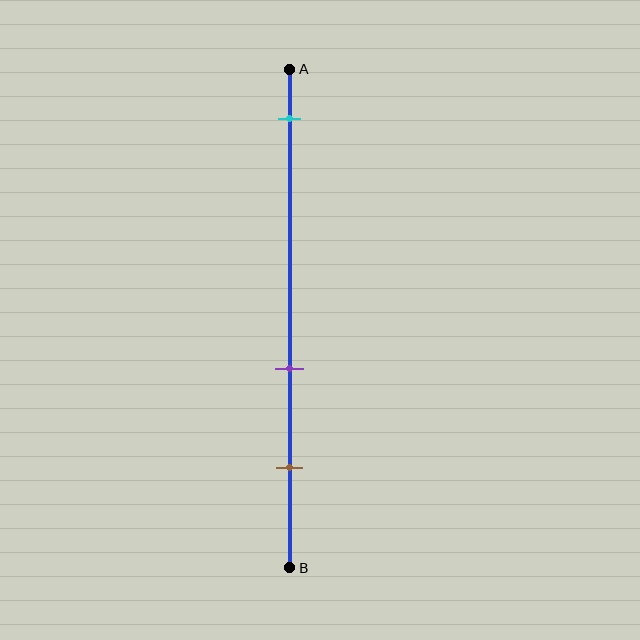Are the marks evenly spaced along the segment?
No, the marks are not evenly spaced.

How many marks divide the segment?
There are 3 marks dividing the segment.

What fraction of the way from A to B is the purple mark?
The purple mark is approximately 60% (0.6) of the way from A to B.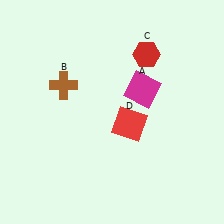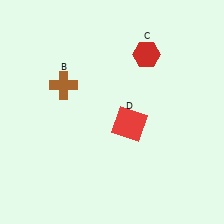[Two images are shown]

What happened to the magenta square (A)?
The magenta square (A) was removed in Image 2. It was in the top-right area of Image 1.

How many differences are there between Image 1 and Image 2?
There is 1 difference between the two images.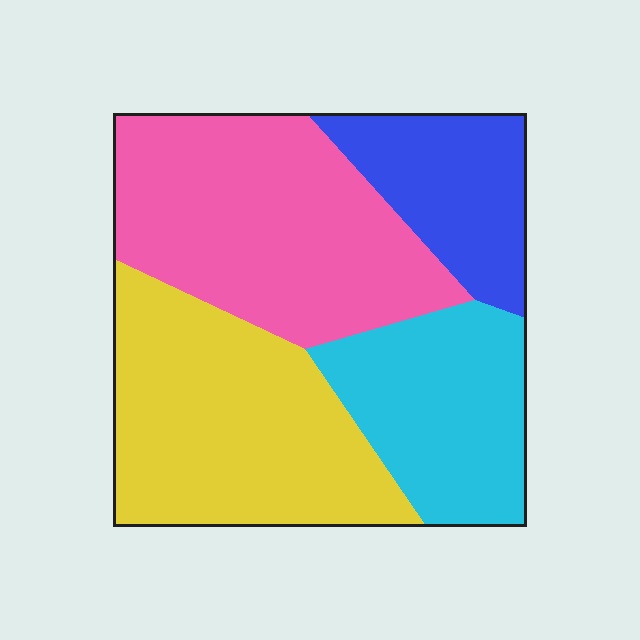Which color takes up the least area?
Blue, at roughly 15%.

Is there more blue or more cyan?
Cyan.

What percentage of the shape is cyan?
Cyan covers 20% of the shape.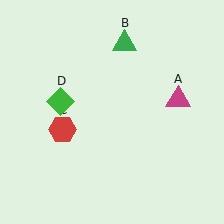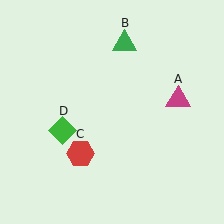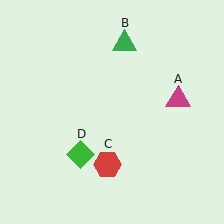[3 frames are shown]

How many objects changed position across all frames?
2 objects changed position: red hexagon (object C), green diamond (object D).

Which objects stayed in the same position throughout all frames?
Magenta triangle (object A) and green triangle (object B) remained stationary.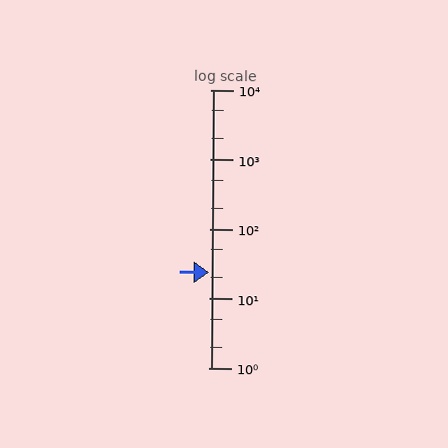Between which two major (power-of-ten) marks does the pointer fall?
The pointer is between 10 and 100.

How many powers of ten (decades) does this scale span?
The scale spans 4 decades, from 1 to 10000.